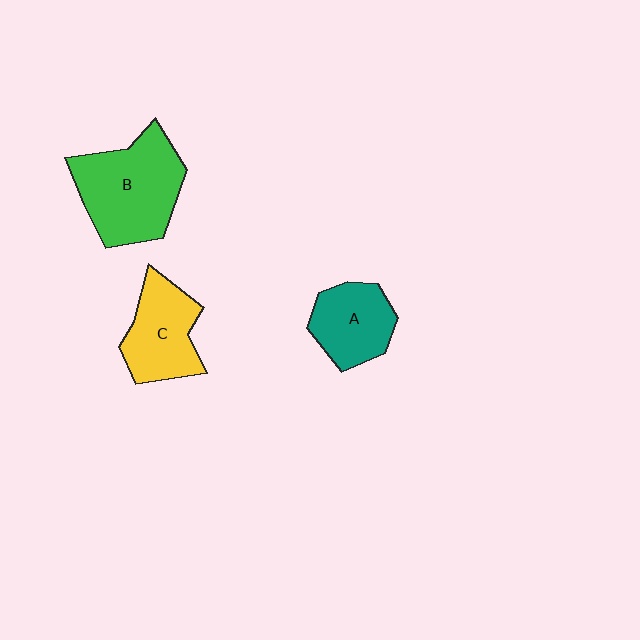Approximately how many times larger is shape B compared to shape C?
Approximately 1.5 times.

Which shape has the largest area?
Shape B (green).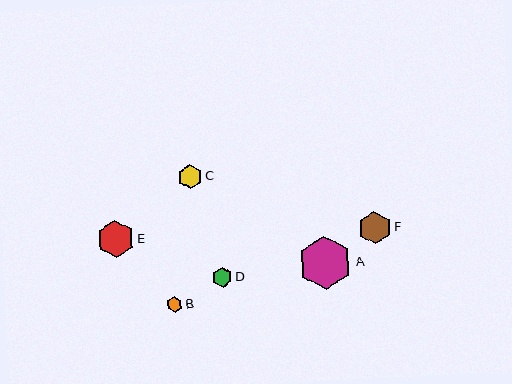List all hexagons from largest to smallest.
From largest to smallest: A, E, F, C, D, B.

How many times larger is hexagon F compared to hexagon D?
Hexagon F is approximately 1.7 times the size of hexagon D.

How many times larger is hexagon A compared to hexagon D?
Hexagon A is approximately 2.7 times the size of hexagon D.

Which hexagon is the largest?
Hexagon A is the largest with a size of approximately 53 pixels.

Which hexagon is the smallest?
Hexagon B is the smallest with a size of approximately 16 pixels.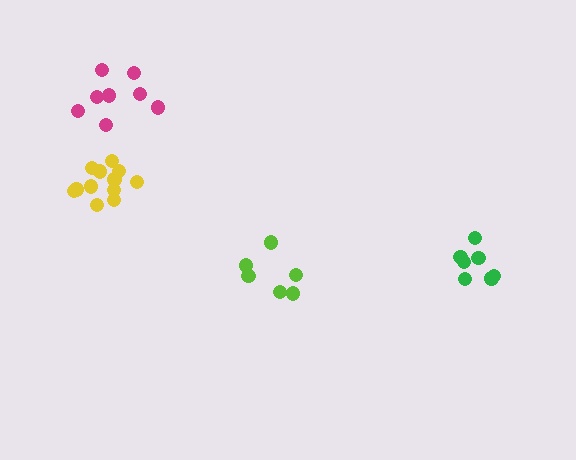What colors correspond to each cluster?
The clusters are colored: green, lime, magenta, yellow.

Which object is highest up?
The magenta cluster is topmost.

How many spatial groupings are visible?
There are 4 spatial groupings.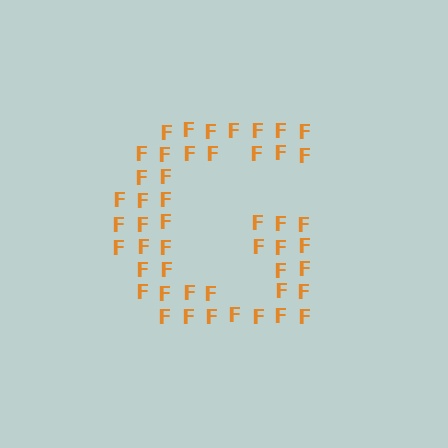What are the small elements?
The small elements are letter F's.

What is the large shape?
The large shape is the letter G.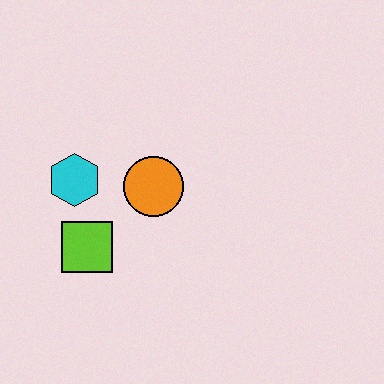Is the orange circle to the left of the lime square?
No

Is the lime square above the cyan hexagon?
No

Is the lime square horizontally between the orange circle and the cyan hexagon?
Yes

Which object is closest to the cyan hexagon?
The lime square is closest to the cyan hexagon.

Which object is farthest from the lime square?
The orange circle is farthest from the lime square.